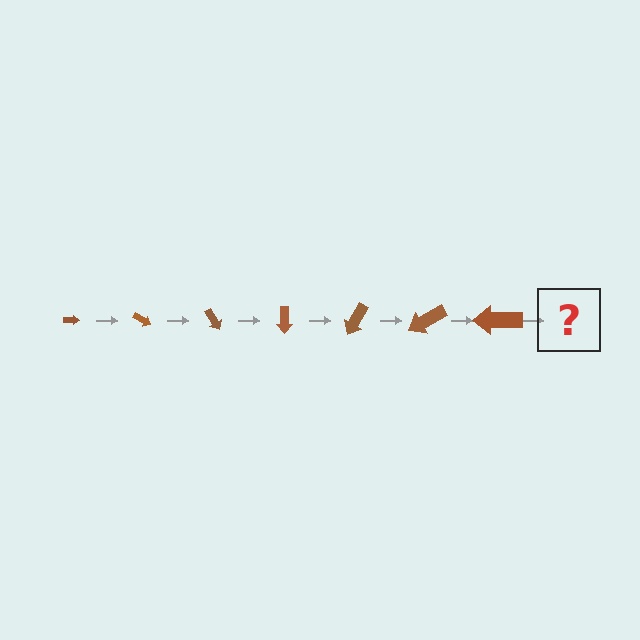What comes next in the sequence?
The next element should be an arrow, larger than the previous one and rotated 210 degrees from the start.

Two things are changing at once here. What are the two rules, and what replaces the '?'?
The two rules are that the arrow grows larger each step and it rotates 30 degrees each step. The '?' should be an arrow, larger than the previous one and rotated 210 degrees from the start.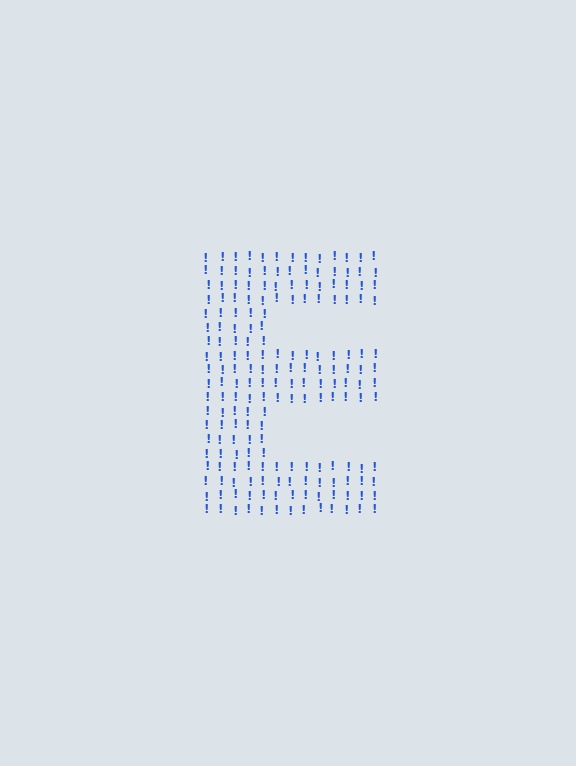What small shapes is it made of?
It is made of small exclamation marks.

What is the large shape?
The large shape is the letter E.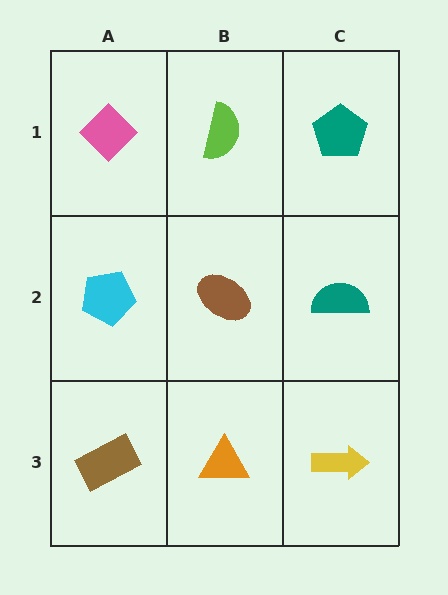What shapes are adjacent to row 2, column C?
A teal pentagon (row 1, column C), a yellow arrow (row 3, column C), a brown ellipse (row 2, column B).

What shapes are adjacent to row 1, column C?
A teal semicircle (row 2, column C), a lime semicircle (row 1, column B).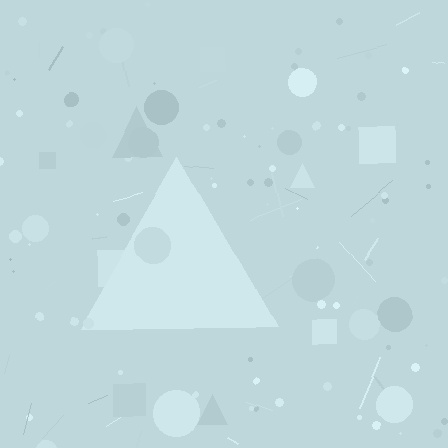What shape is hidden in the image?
A triangle is hidden in the image.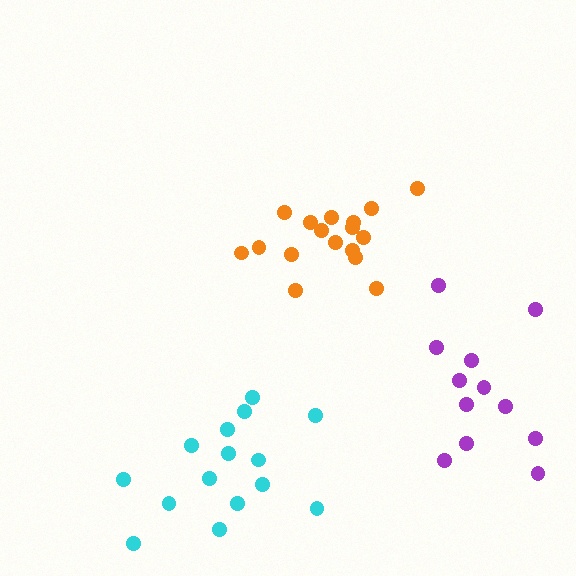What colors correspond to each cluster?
The clusters are colored: orange, cyan, purple.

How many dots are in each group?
Group 1: 17 dots, Group 2: 15 dots, Group 3: 12 dots (44 total).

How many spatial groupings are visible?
There are 3 spatial groupings.